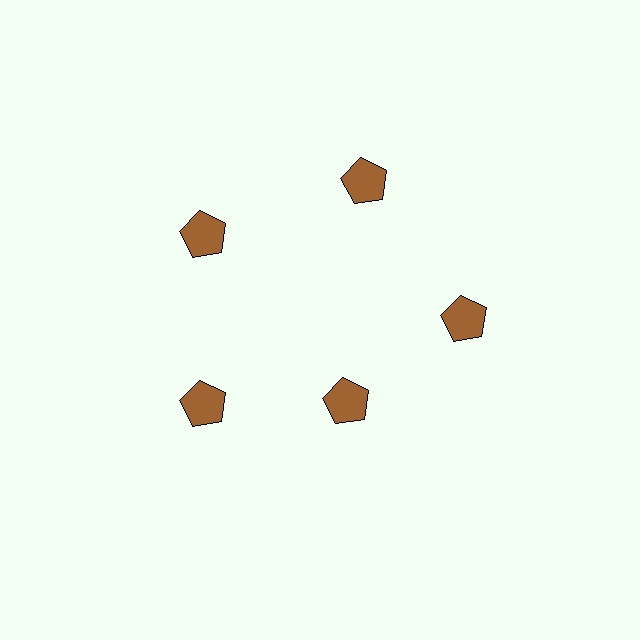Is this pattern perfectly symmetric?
No. The 5 brown pentagons are arranged in a ring, but one element near the 5 o'clock position is pulled inward toward the center, breaking the 5-fold rotational symmetry.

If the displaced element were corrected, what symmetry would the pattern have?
It would have 5-fold rotational symmetry — the pattern would map onto itself every 72 degrees.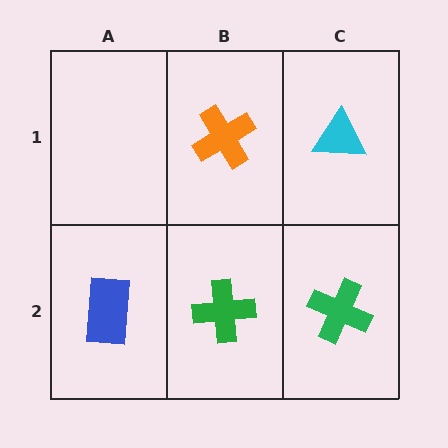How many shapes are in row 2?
3 shapes.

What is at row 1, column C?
A cyan triangle.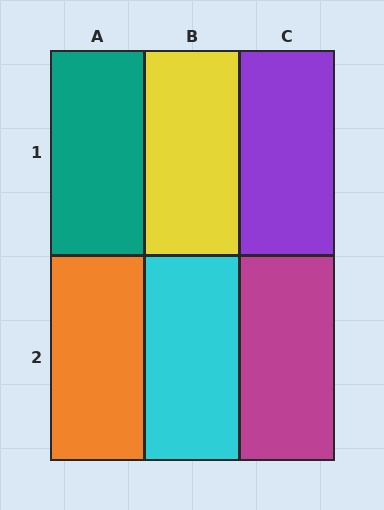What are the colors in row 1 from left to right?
Teal, yellow, purple.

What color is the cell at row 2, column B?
Cyan.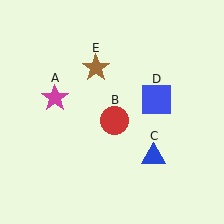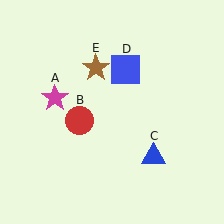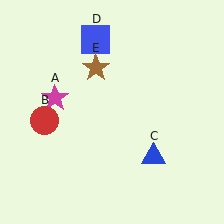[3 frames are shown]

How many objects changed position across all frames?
2 objects changed position: red circle (object B), blue square (object D).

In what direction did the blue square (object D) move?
The blue square (object D) moved up and to the left.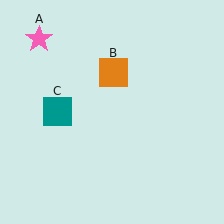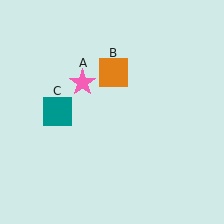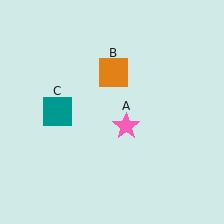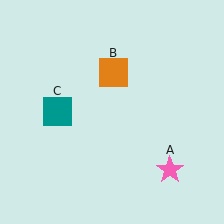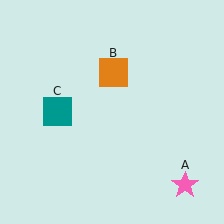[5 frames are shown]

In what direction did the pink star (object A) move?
The pink star (object A) moved down and to the right.